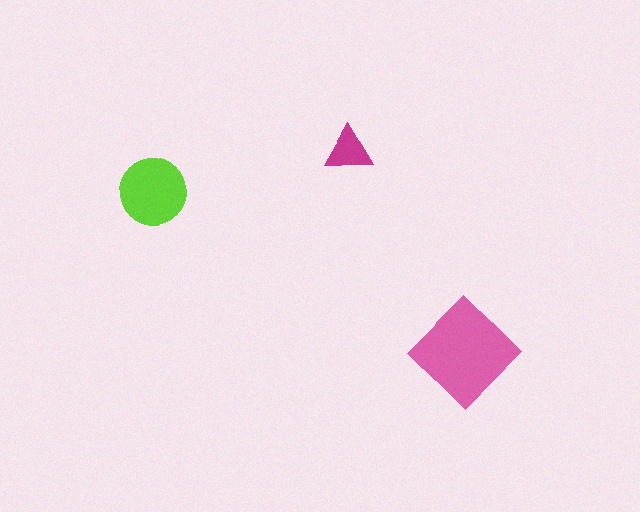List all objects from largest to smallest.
The pink diamond, the lime circle, the magenta triangle.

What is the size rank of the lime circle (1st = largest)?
2nd.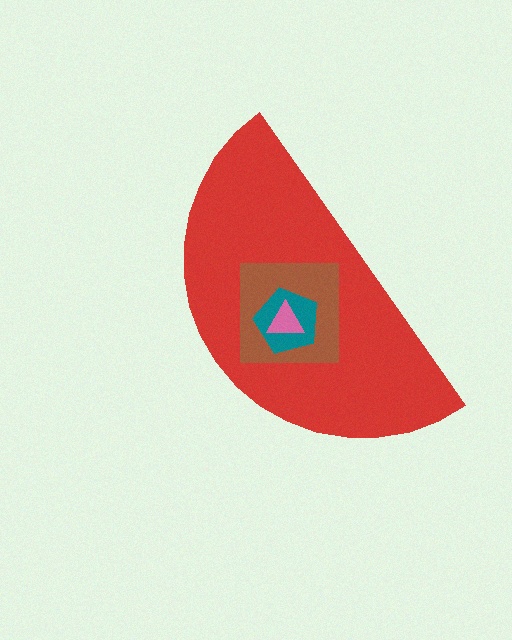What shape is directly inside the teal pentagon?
The pink triangle.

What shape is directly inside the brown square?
The teal pentagon.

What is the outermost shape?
The red semicircle.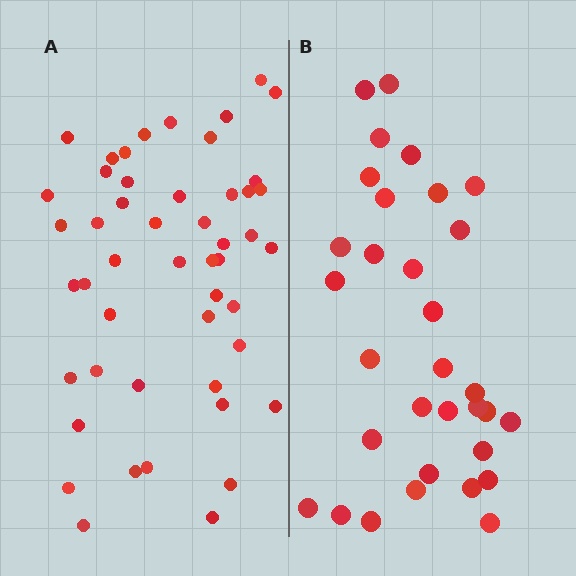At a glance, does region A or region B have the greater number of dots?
Region A (the left region) has more dots.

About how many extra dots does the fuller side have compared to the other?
Region A has approximately 15 more dots than region B.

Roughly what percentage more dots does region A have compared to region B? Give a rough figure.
About 55% more.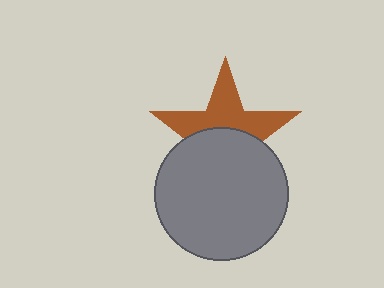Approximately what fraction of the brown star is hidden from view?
Roughly 51% of the brown star is hidden behind the gray circle.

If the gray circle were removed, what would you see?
You would see the complete brown star.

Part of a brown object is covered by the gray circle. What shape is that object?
It is a star.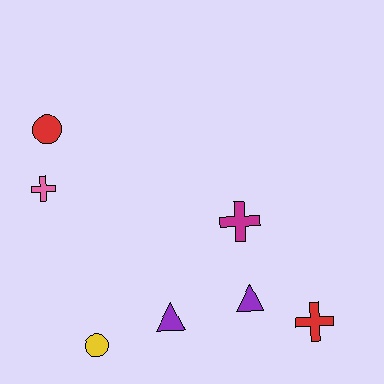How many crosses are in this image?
There are 3 crosses.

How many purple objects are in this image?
There are 2 purple objects.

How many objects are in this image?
There are 7 objects.